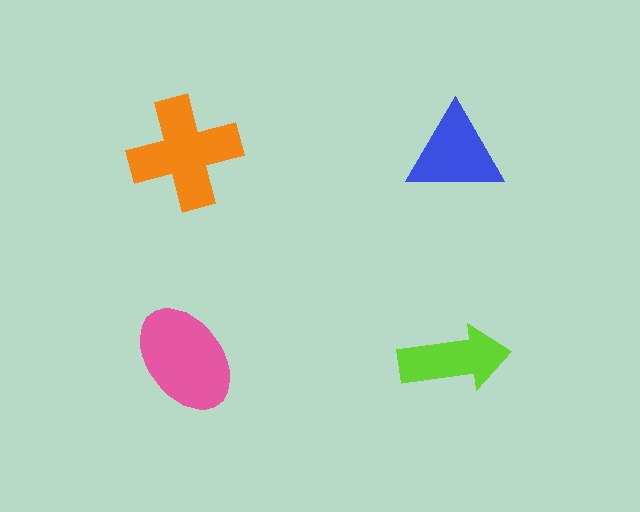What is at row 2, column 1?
A pink ellipse.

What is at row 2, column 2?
A lime arrow.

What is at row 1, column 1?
An orange cross.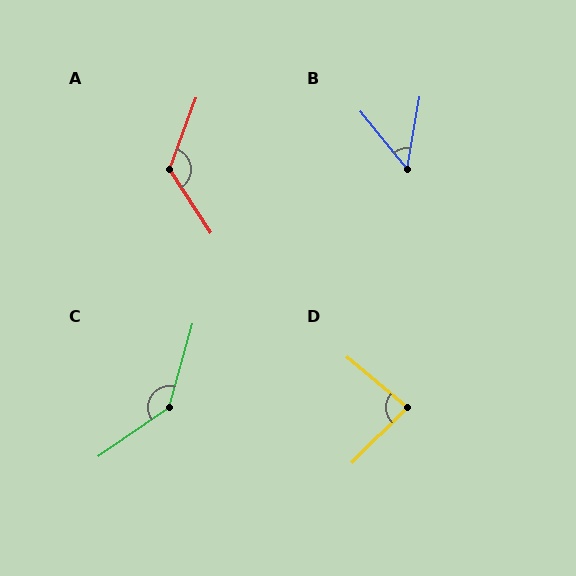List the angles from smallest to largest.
B (48°), D (85°), A (126°), C (140°).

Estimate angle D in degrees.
Approximately 85 degrees.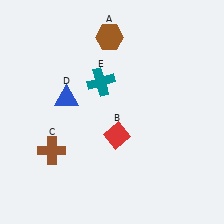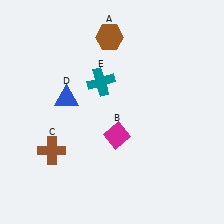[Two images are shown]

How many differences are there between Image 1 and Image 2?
There is 1 difference between the two images.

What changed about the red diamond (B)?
In Image 1, B is red. In Image 2, it changed to magenta.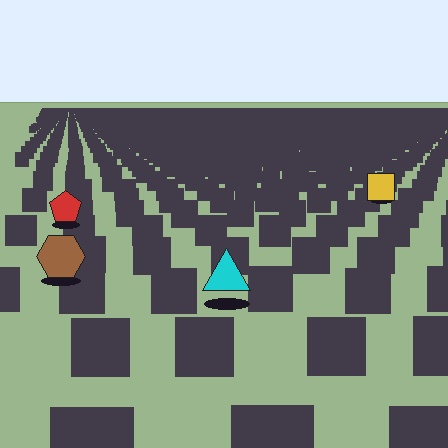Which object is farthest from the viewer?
The yellow square is farthest from the viewer. It appears smaller and the ground texture around it is denser.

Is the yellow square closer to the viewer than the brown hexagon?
No. The brown hexagon is closer — you can tell from the texture gradient: the ground texture is coarser near it.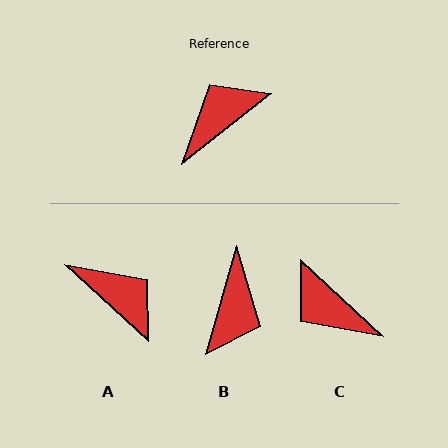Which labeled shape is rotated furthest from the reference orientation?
B, about 144 degrees away.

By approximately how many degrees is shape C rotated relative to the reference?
Approximately 99 degrees counter-clockwise.